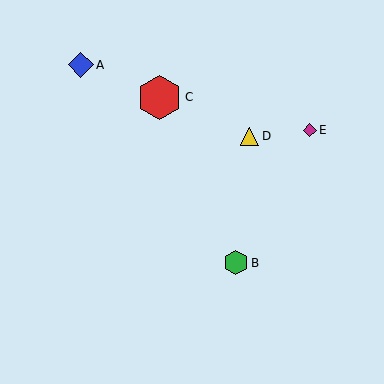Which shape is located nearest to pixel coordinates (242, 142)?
The yellow triangle (labeled D) at (250, 136) is nearest to that location.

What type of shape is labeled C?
Shape C is a red hexagon.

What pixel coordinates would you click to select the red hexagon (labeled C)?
Click at (159, 97) to select the red hexagon C.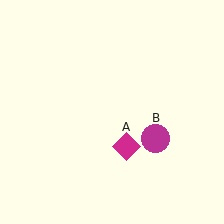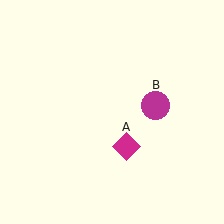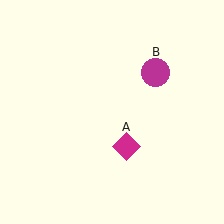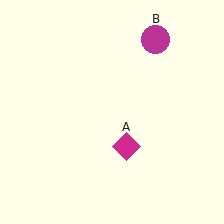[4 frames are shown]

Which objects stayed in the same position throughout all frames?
Magenta diamond (object A) remained stationary.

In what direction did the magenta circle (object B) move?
The magenta circle (object B) moved up.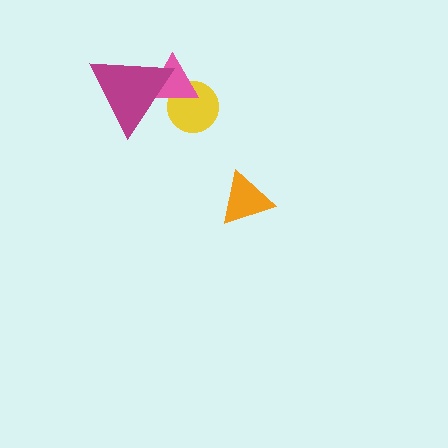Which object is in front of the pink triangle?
The magenta triangle is in front of the pink triangle.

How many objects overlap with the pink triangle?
2 objects overlap with the pink triangle.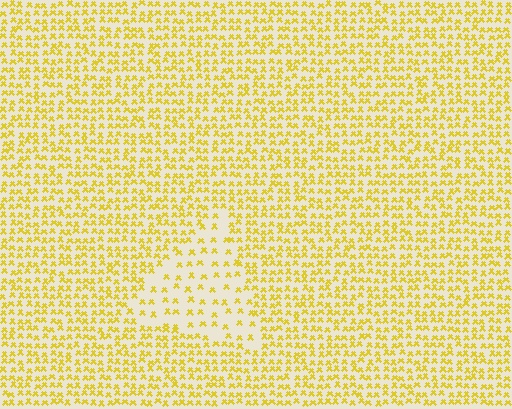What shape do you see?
I see a triangle.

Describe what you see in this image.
The image contains small yellow elements arranged at two different densities. A triangle-shaped region is visible where the elements are less densely packed than the surrounding area.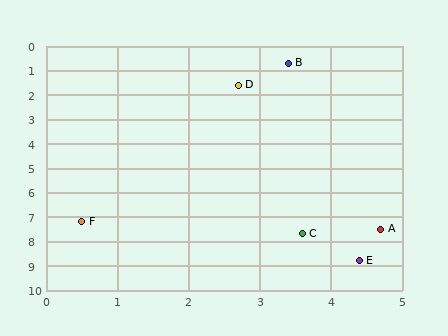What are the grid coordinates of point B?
Point B is at approximately (3.4, 0.7).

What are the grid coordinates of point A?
Point A is at approximately (4.7, 7.5).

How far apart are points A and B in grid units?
Points A and B are about 6.9 grid units apart.